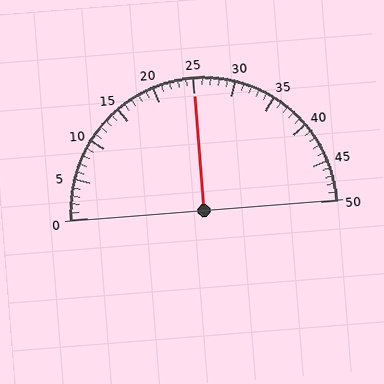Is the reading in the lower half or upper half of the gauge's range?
The reading is in the upper half of the range (0 to 50).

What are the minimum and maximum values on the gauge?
The gauge ranges from 0 to 50.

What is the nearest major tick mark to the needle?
The nearest major tick mark is 25.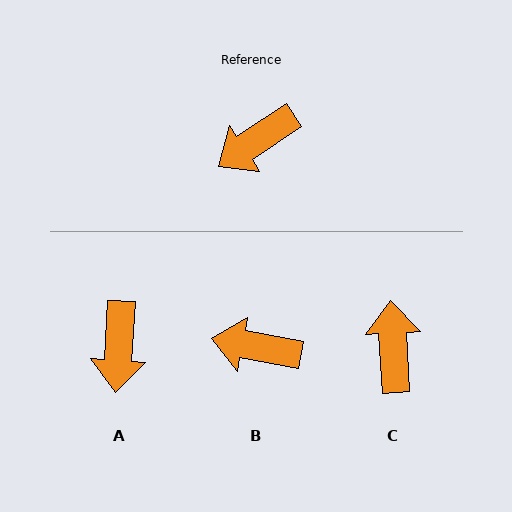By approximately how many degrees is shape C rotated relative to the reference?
Approximately 121 degrees clockwise.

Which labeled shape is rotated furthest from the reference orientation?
C, about 121 degrees away.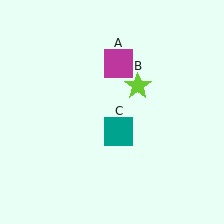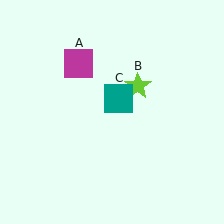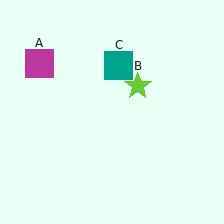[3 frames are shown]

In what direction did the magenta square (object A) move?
The magenta square (object A) moved left.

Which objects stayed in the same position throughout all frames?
Lime star (object B) remained stationary.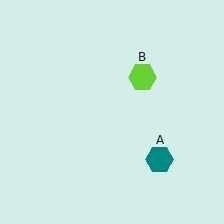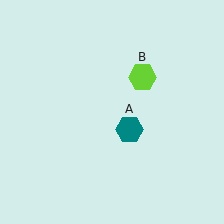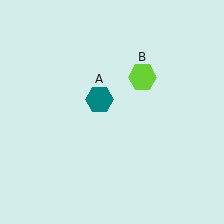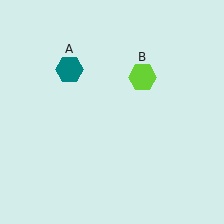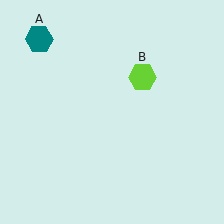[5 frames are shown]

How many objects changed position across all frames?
1 object changed position: teal hexagon (object A).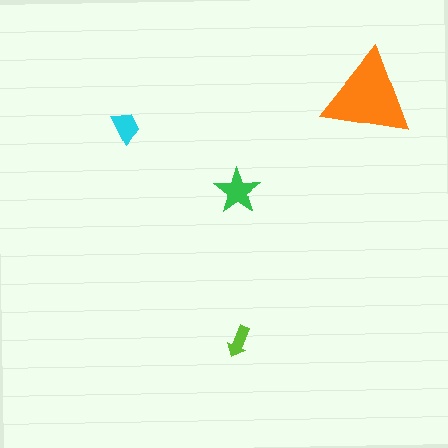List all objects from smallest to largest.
The lime arrow, the cyan trapezoid, the green star, the orange triangle.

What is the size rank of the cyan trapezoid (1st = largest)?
3rd.